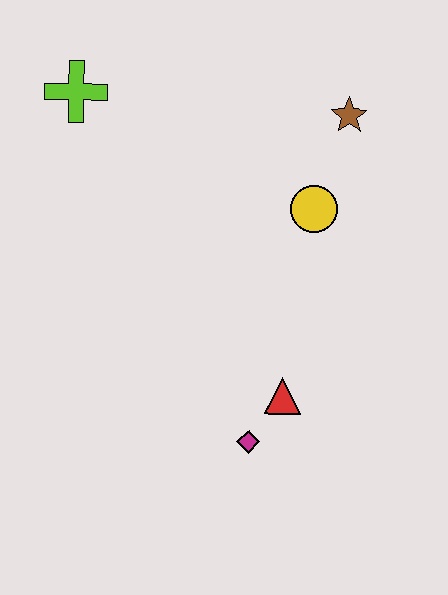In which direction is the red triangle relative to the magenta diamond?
The red triangle is above the magenta diamond.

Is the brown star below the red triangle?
No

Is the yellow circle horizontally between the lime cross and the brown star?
Yes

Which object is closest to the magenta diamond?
The red triangle is closest to the magenta diamond.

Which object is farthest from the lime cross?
The magenta diamond is farthest from the lime cross.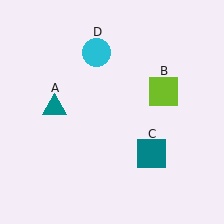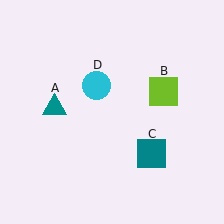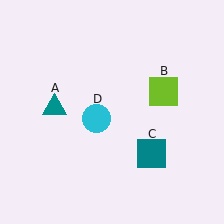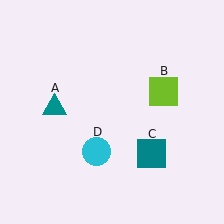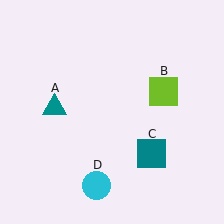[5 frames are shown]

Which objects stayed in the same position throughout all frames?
Teal triangle (object A) and lime square (object B) and teal square (object C) remained stationary.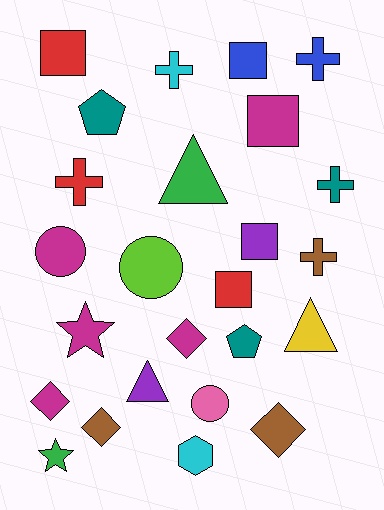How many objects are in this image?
There are 25 objects.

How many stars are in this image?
There are 2 stars.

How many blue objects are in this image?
There are 2 blue objects.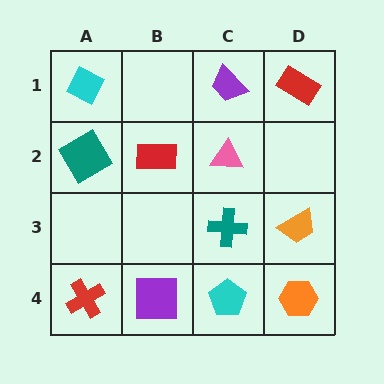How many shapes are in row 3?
2 shapes.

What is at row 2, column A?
A teal square.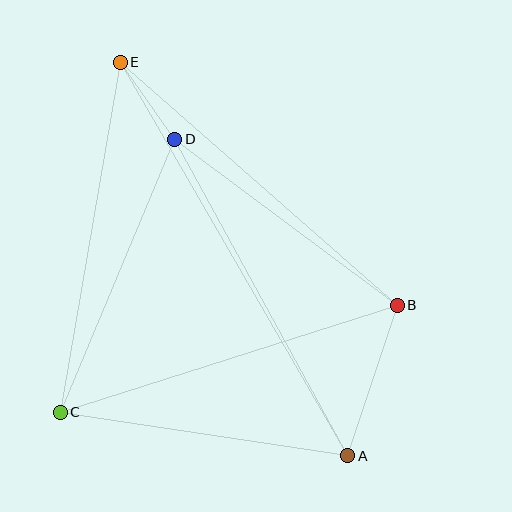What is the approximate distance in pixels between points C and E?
The distance between C and E is approximately 355 pixels.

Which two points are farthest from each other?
Points A and E are farthest from each other.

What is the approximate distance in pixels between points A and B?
The distance between A and B is approximately 159 pixels.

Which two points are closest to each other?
Points D and E are closest to each other.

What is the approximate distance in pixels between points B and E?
The distance between B and E is approximately 368 pixels.